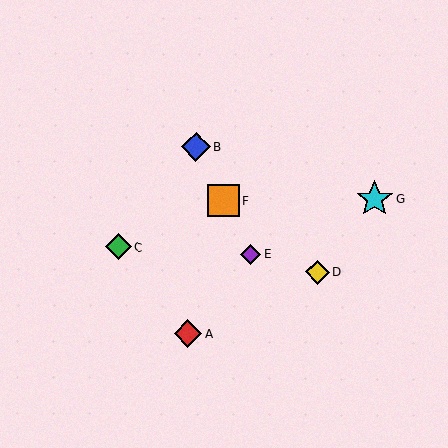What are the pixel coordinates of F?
Object F is at (223, 201).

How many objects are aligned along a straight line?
3 objects (B, E, F) are aligned along a straight line.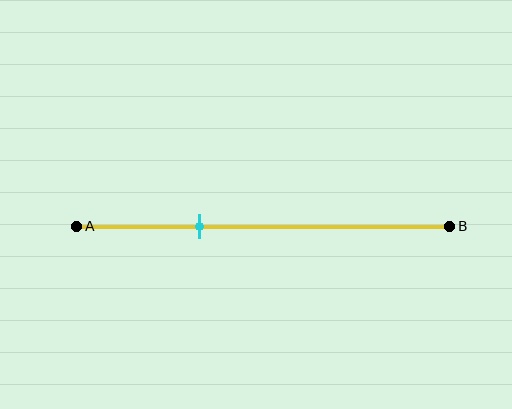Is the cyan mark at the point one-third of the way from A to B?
Yes, the mark is approximately at the one-third point.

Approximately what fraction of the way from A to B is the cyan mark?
The cyan mark is approximately 35% of the way from A to B.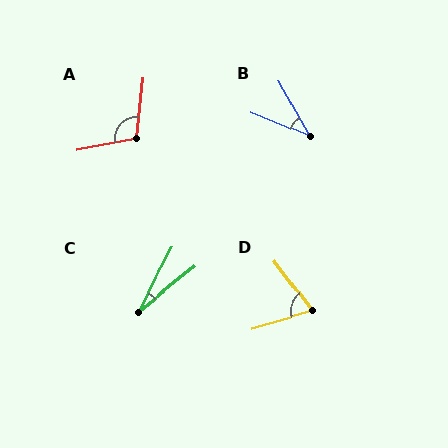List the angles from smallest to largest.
C (23°), B (38°), D (70°), A (107°).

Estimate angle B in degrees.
Approximately 38 degrees.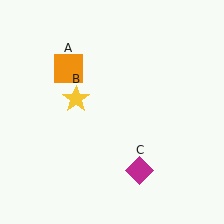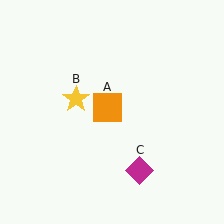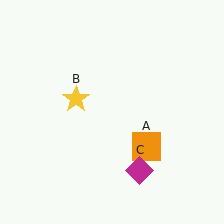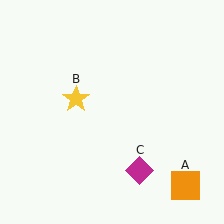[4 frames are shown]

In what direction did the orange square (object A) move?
The orange square (object A) moved down and to the right.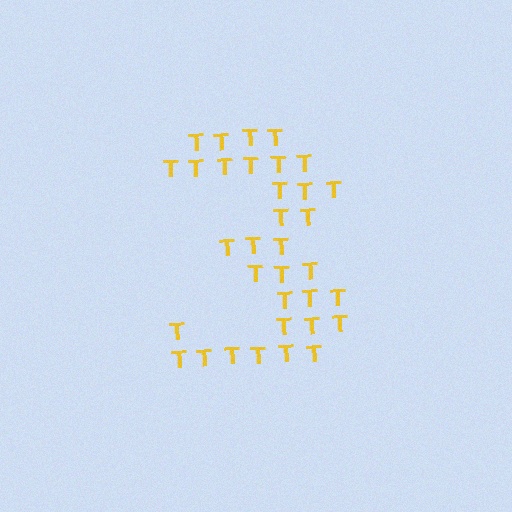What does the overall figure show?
The overall figure shows the digit 3.